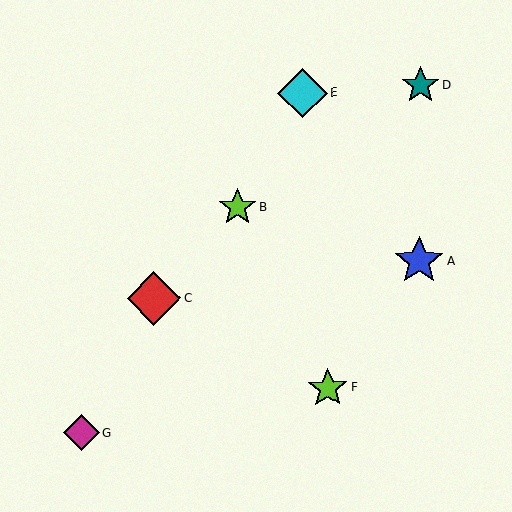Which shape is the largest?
The red diamond (labeled C) is the largest.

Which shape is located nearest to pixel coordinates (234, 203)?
The lime star (labeled B) at (237, 207) is nearest to that location.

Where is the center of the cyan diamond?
The center of the cyan diamond is at (302, 93).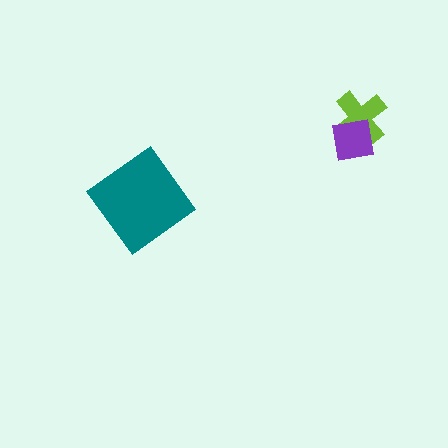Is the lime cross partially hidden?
Yes, it is partially covered by another shape.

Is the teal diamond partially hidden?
No, no other shape covers it.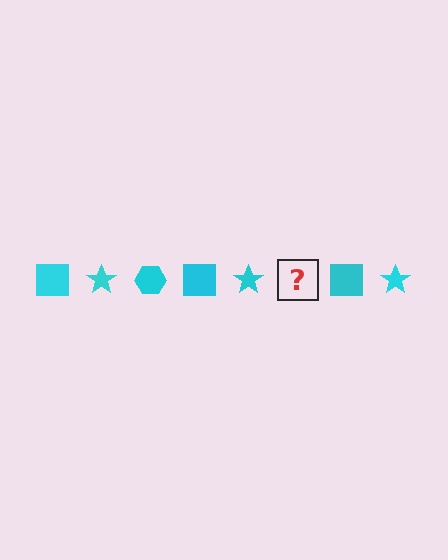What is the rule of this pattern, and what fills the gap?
The rule is that the pattern cycles through square, star, hexagon shapes in cyan. The gap should be filled with a cyan hexagon.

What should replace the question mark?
The question mark should be replaced with a cyan hexagon.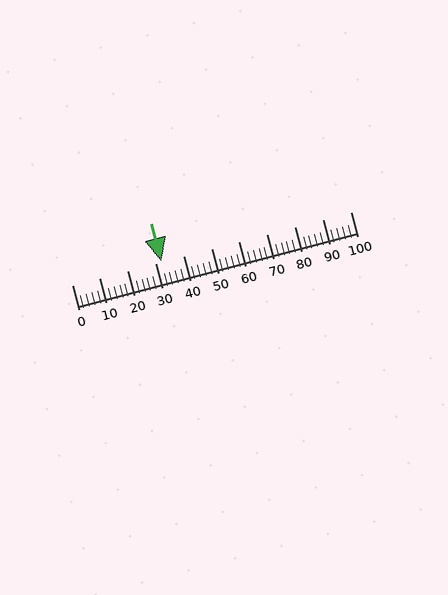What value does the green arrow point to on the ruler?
The green arrow points to approximately 32.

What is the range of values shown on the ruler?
The ruler shows values from 0 to 100.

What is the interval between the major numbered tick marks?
The major tick marks are spaced 10 units apart.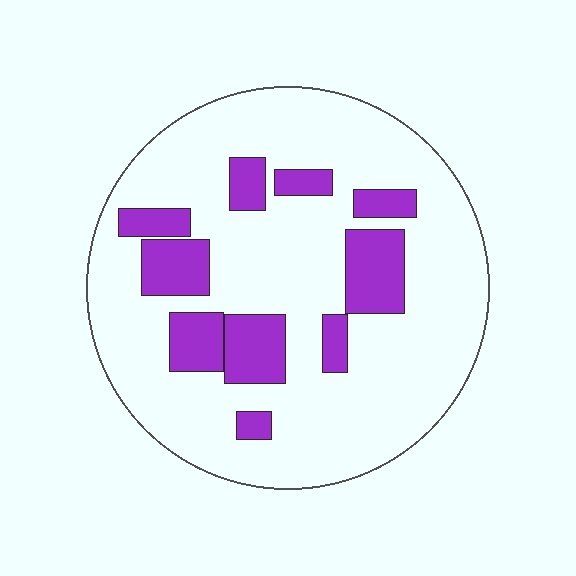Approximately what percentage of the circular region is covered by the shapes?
Approximately 20%.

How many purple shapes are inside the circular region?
10.